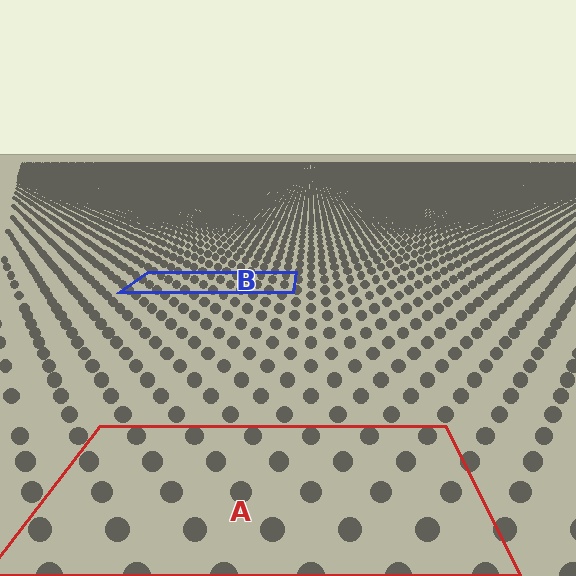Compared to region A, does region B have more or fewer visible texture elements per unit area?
Region B has more texture elements per unit area — they are packed more densely because it is farther away.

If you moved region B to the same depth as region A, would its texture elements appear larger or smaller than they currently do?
They would appear larger. At a closer depth, the same texture elements are projected at a bigger on-screen size.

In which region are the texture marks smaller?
The texture marks are smaller in region B, because it is farther away.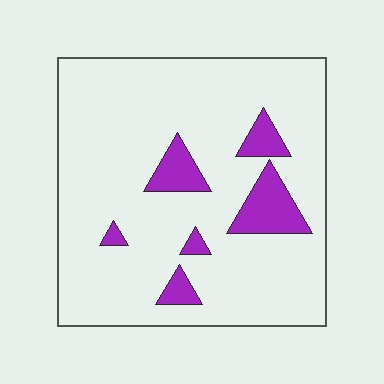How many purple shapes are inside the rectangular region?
6.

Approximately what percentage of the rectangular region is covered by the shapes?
Approximately 10%.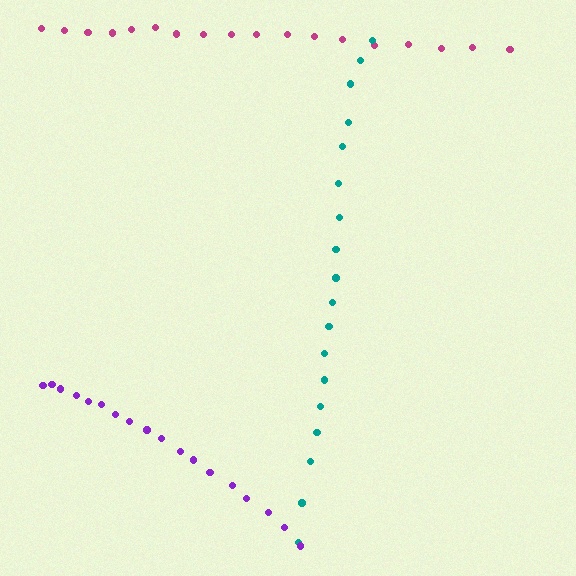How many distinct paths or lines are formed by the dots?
There are 3 distinct paths.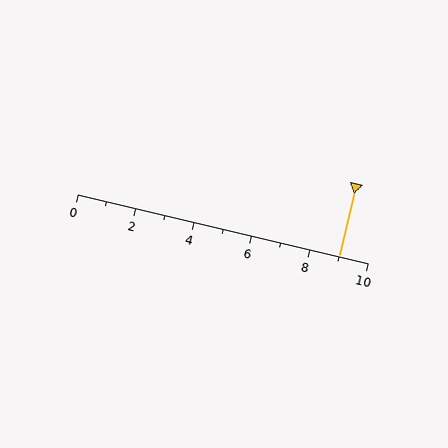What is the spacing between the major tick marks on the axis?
The major ticks are spaced 2 apart.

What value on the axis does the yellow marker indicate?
The marker indicates approximately 9.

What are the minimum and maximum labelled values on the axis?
The axis runs from 0 to 10.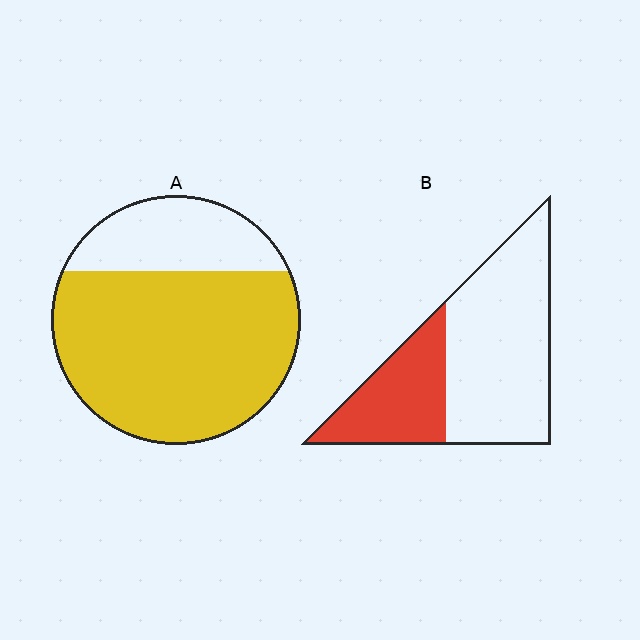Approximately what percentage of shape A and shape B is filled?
A is approximately 75% and B is approximately 35%.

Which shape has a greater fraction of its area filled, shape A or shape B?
Shape A.